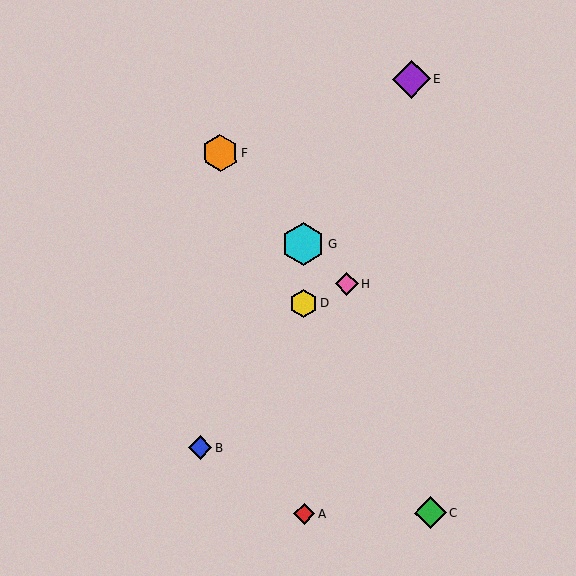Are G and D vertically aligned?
Yes, both are at x≈303.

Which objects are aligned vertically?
Objects A, D, G are aligned vertically.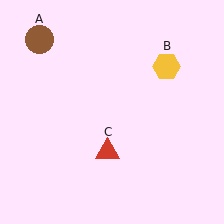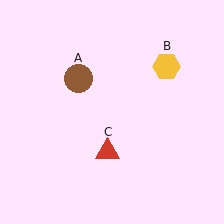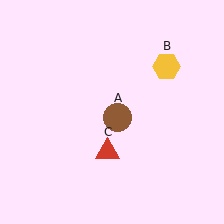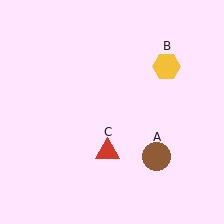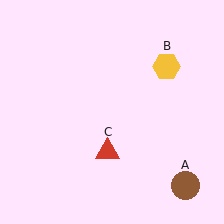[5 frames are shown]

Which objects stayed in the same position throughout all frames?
Yellow hexagon (object B) and red triangle (object C) remained stationary.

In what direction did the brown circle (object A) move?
The brown circle (object A) moved down and to the right.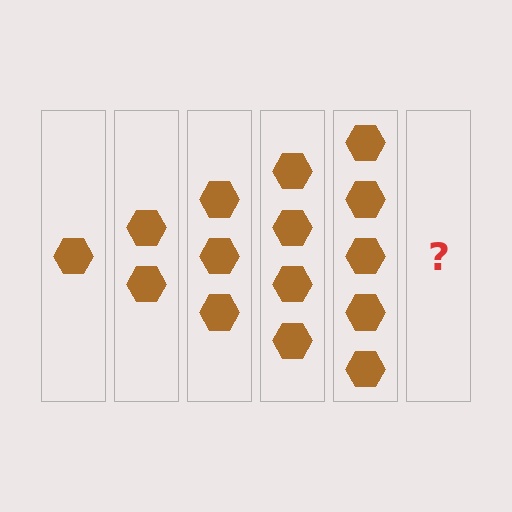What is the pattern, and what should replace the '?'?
The pattern is that each step adds one more hexagon. The '?' should be 6 hexagons.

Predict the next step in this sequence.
The next step is 6 hexagons.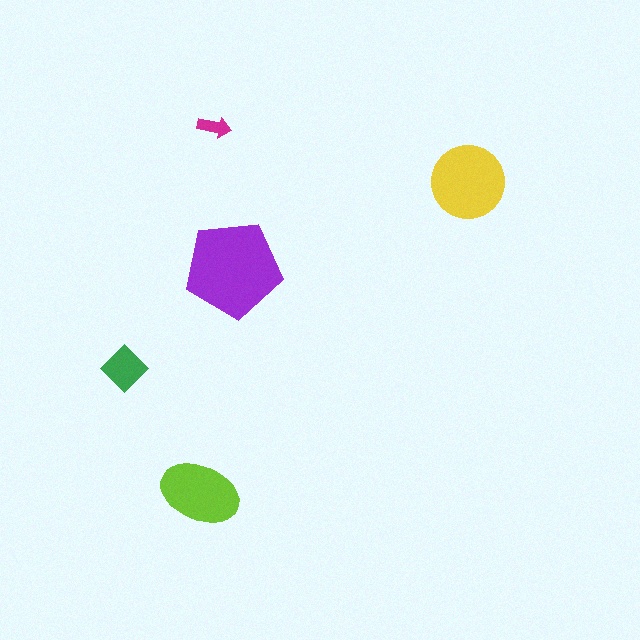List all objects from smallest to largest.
The magenta arrow, the green diamond, the lime ellipse, the yellow circle, the purple pentagon.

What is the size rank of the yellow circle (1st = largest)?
2nd.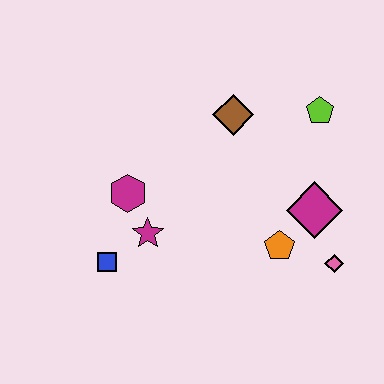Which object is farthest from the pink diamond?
The blue square is farthest from the pink diamond.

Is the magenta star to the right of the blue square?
Yes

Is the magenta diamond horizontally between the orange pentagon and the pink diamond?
Yes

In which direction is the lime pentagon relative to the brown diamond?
The lime pentagon is to the right of the brown diamond.